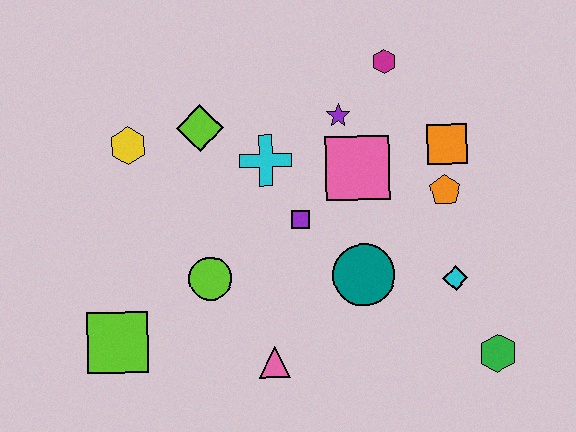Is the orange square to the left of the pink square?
No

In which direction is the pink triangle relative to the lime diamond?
The pink triangle is below the lime diamond.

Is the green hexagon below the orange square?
Yes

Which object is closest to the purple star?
The pink square is closest to the purple star.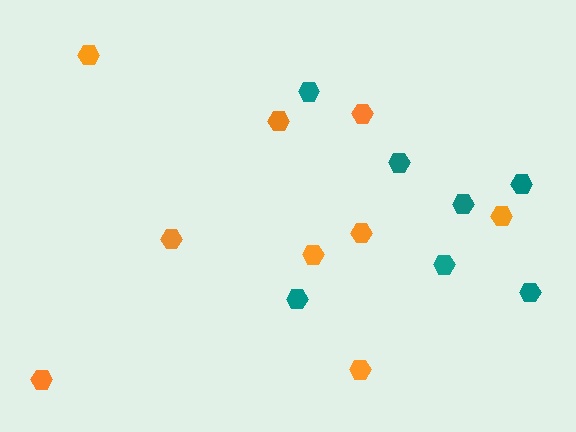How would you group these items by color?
There are 2 groups: one group of orange hexagons (9) and one group of teal hexagons (7).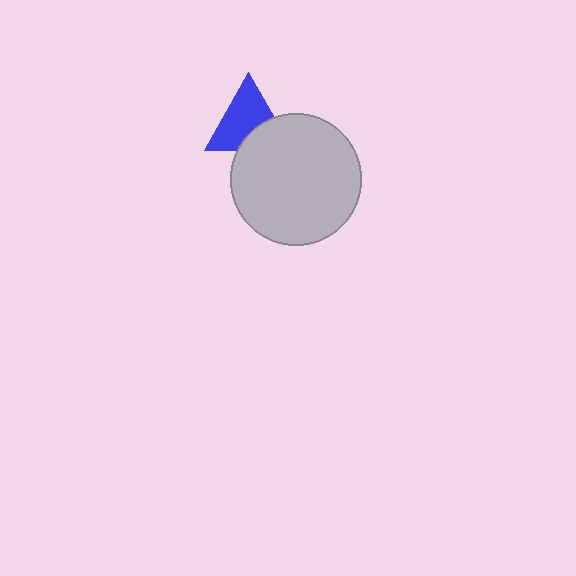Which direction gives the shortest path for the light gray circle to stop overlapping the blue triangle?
Moving down gives the shortest separation.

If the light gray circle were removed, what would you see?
You would see the complete blue triangle.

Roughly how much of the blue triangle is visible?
Most of it is visible (roughly 67%).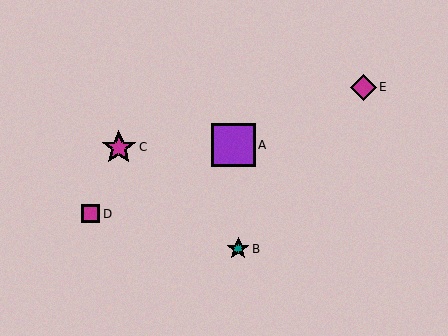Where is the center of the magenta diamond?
The center of the magenta diamond is at (363, 87).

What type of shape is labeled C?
Shape C is a magenta star.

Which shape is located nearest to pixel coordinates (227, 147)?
The purple square (labeled A) at (234, 145) is nearest to that location.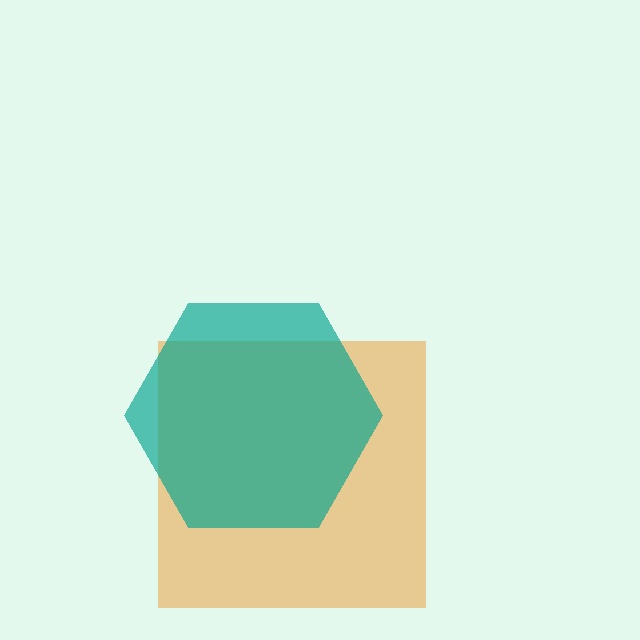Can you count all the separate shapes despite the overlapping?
Yes, there are 2 separate shapes.